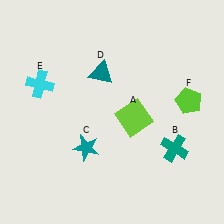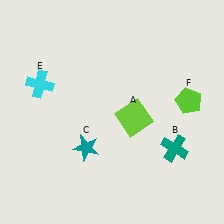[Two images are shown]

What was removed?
The teal triangle (D) was removed in Image 2.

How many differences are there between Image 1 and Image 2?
There is 1 difference between the two images.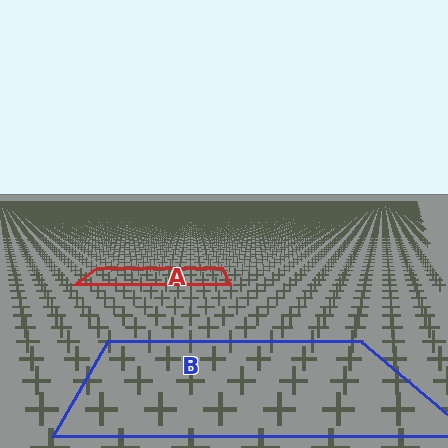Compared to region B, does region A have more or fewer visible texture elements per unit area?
Region A has more texture elements per unit area — they are packed more densely because it is farther away.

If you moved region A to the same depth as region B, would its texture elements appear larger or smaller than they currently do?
They would appear larger. At a closer depth, the same texture elements are projected at a bigger on-screen size.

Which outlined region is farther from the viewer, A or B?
Region A is farther from the viewer — the texture elements inside it appear smaller and more densely packed.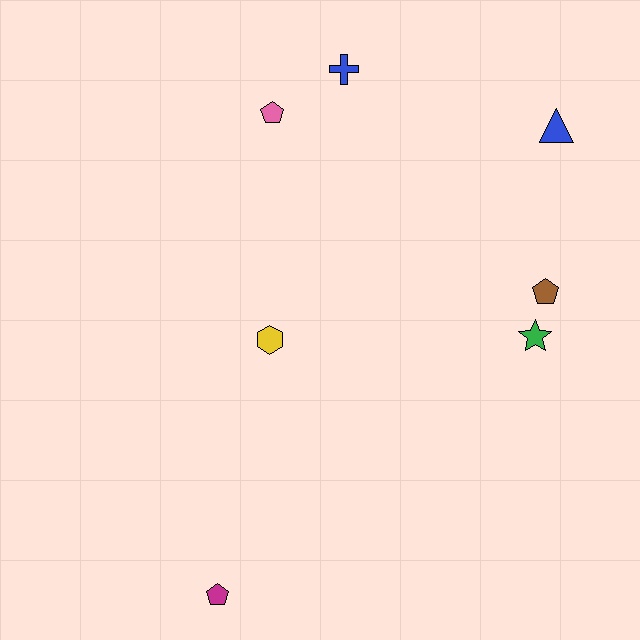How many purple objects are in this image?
There are no purple objects.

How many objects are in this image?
There are 7 objects.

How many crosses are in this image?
There is 1 cross.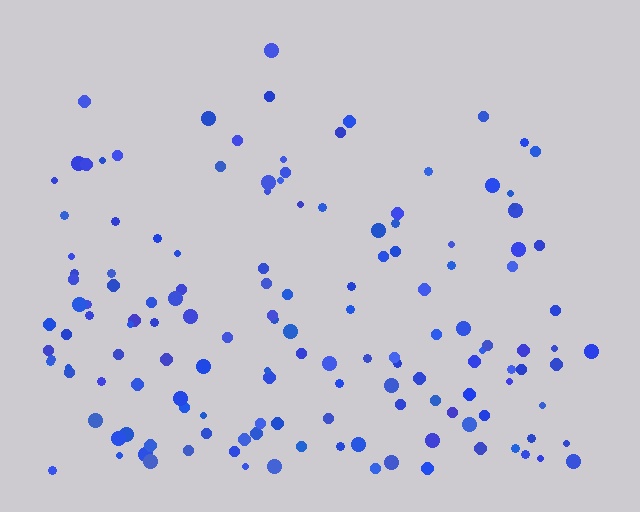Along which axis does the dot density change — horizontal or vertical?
Vertical.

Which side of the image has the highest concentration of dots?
The bottom.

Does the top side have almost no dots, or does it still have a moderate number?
Still a moderate number, just noticeably fewer than the bottom.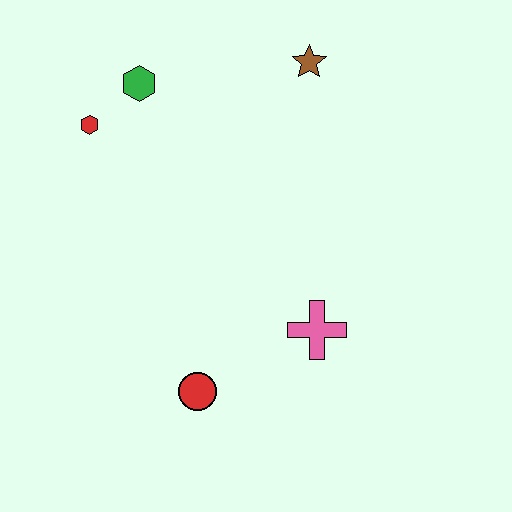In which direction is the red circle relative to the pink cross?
The red circle is to the left of the pink cross.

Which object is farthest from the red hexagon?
The pink cross is farthest from the red hexagon.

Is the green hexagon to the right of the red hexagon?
Yes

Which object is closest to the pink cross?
The red circle is closest to the pink cross.